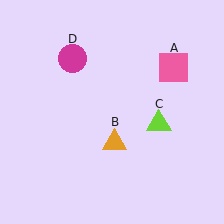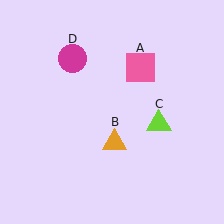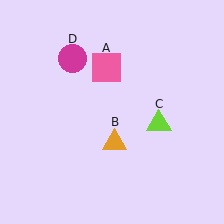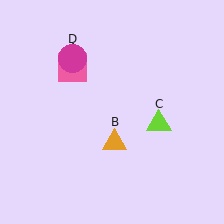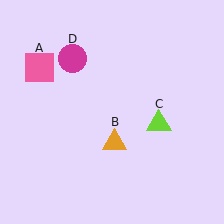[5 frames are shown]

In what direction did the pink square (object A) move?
The pink square (object A) moved left.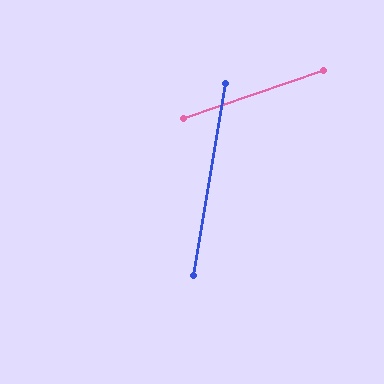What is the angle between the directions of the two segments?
Approximately 62 degrees.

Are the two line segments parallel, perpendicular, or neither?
Neither parallel nor perpendicular — they differ by about 62°.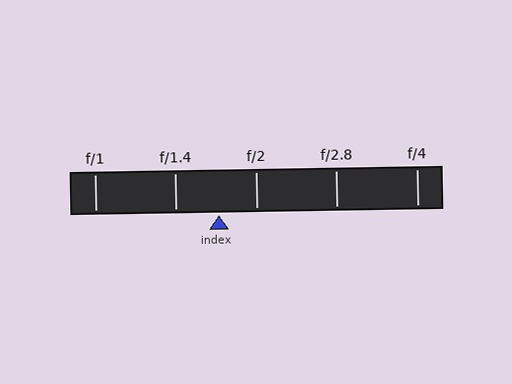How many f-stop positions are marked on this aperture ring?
There are 5 f-stop positions marked.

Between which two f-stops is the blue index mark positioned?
The index mark is between f/1.4 and f/2.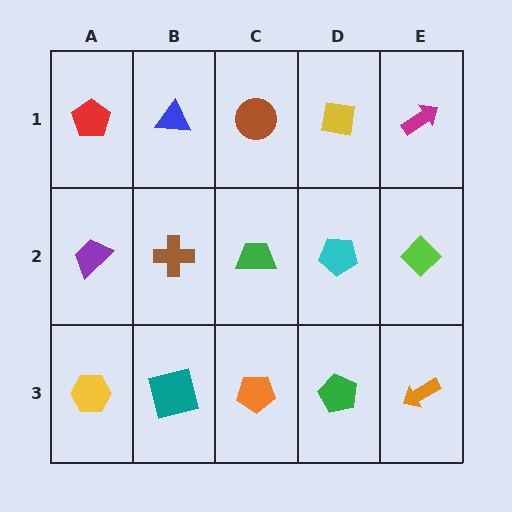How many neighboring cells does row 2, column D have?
4.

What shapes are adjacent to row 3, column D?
A cyan pentagon (row 2, column D), an orange pentagon (row 3, column C), an orange arrow (row 3, column E).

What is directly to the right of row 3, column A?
A teal square.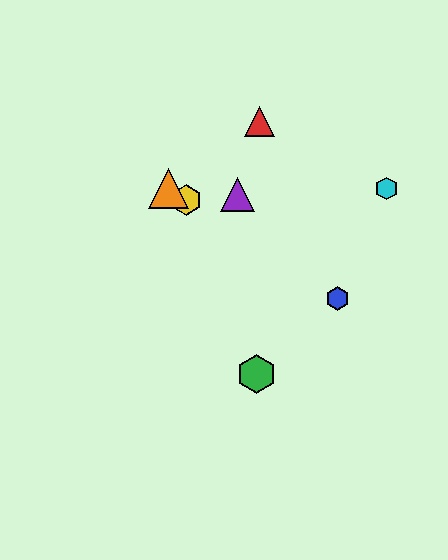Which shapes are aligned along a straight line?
The blue hexagon, the yellow hexagon, the orange triangle are aligned along a straight line.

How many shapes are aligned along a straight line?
3 shapes (the blue hexagon, the yellow hexagon, the orange triangle) are aligned along a straight line.